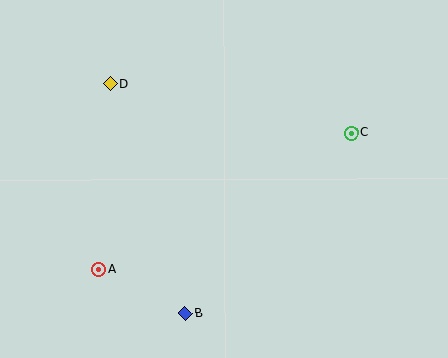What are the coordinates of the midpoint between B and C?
The midpoint between B and C is at (268, 223).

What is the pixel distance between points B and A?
The distance between B and A is 96 pixels.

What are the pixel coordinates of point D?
Point D is at (110, 84).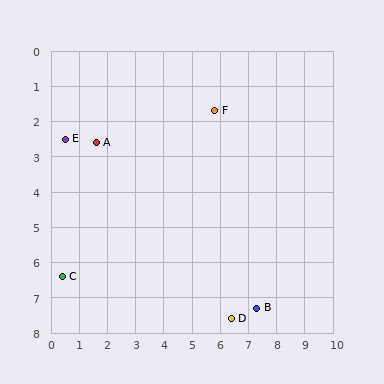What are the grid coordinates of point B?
Point B is at approximately (7.3, 7.3).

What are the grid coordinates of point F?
Point F is at approximately (5.8, 1.7).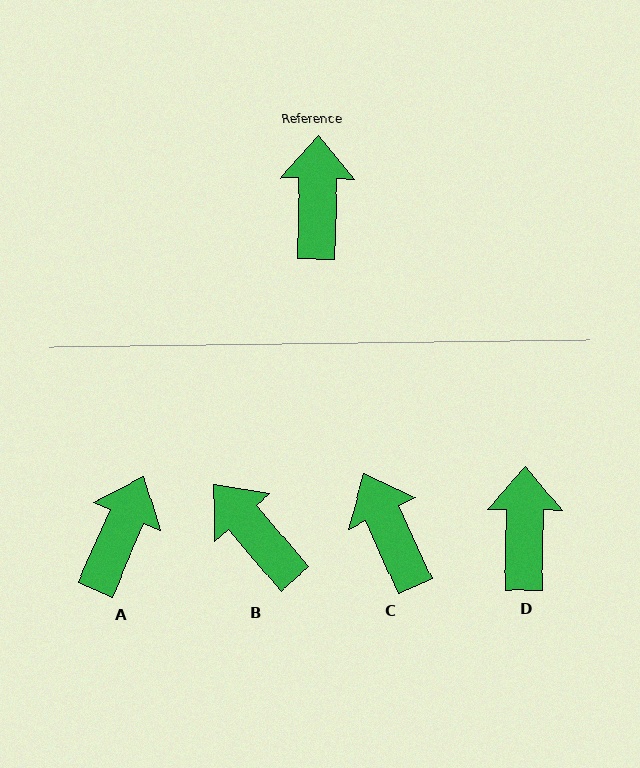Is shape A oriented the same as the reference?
No, it is off by about 22 degrees.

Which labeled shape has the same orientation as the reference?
D.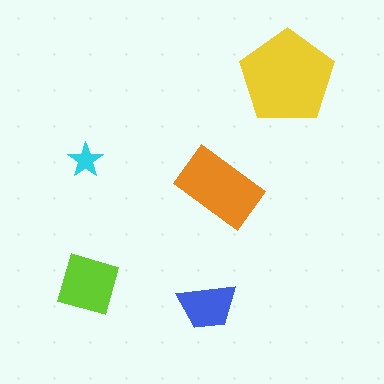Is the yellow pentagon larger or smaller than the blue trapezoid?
Larger.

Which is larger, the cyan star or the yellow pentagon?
The yellow pentagon.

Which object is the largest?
The yellow pentagon.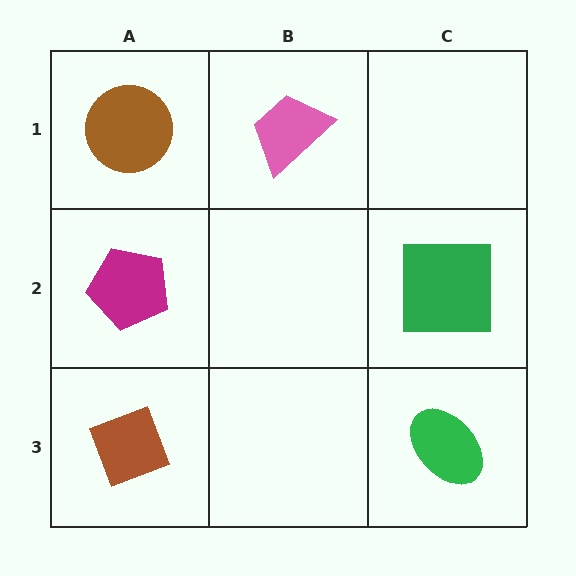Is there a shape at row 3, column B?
No, that cell is empty.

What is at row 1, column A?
A brown circle.